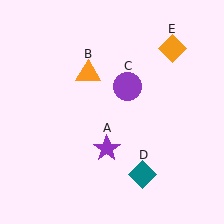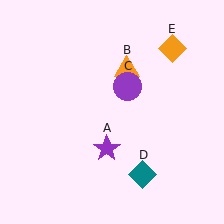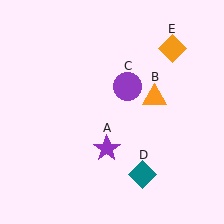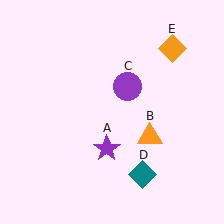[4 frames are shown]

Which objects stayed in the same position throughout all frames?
Purple star (object A) and purple circle (object C) and teal diamond (object D) and orange diamond (object E) remained stationary.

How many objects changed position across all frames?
1 object changed position: orange triangle (object B).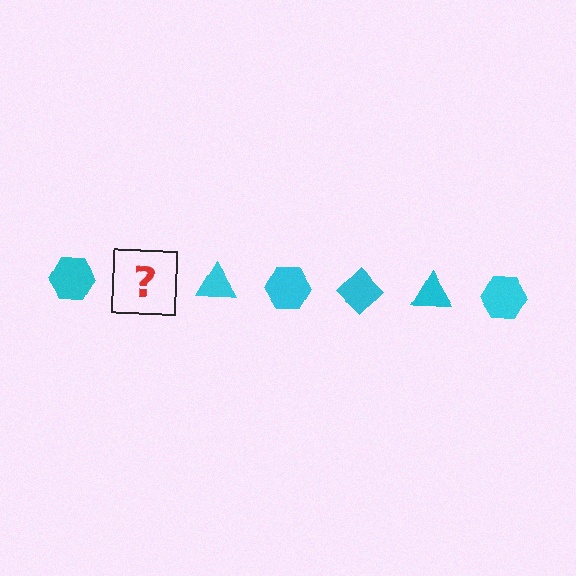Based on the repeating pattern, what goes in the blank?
The blank should be a cyan diamond.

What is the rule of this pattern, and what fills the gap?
The rule is that the pattern cycles through hexagon, diamond, triangle shapes in cyan. The gap should be filled with a cyan diamond.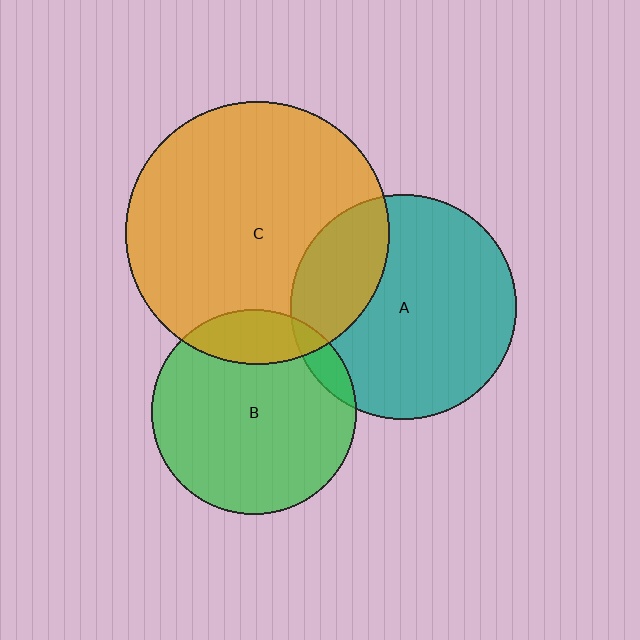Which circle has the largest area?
Circle C (orange).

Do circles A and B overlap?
Yes.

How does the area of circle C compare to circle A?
Approximately 1.4 times.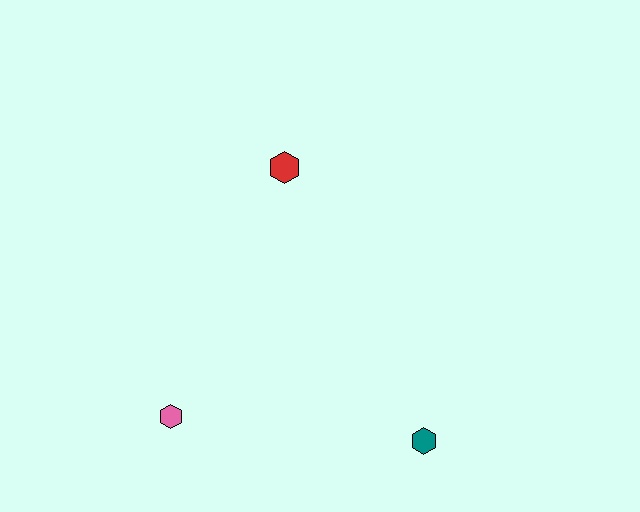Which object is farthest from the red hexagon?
The teal hexagon is farthest from the red hexagon.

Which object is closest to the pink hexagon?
The teal hexagon is closest to the pink hexagon.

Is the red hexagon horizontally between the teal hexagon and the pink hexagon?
Yes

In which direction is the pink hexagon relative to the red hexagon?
The pink hexagon is below the red hexagon.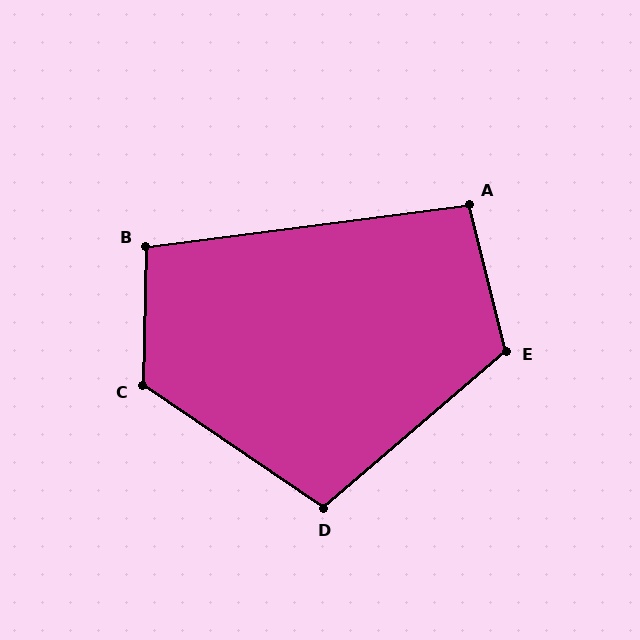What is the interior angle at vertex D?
Approximately 105 degrees (obtuse).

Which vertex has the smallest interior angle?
A, at approximately 97 degrees.